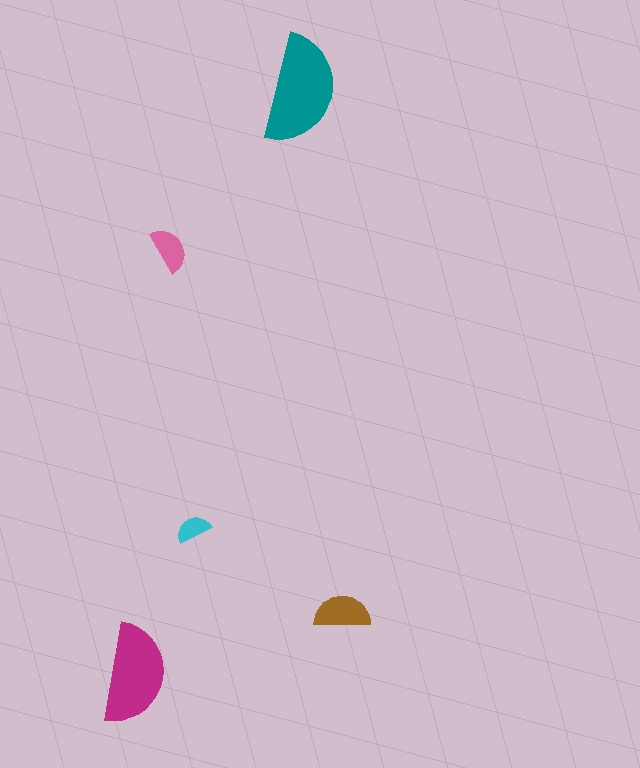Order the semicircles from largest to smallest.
the teal one, the magenta one, the brown one, the pink one, the cyan one.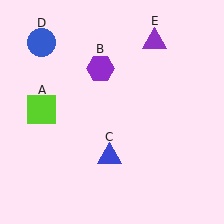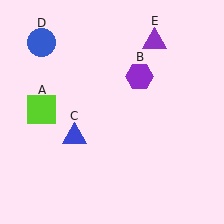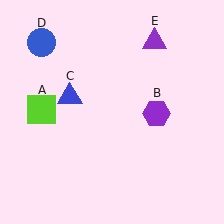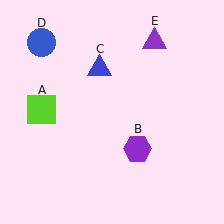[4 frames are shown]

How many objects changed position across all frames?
2 objects changed position: purple hexagon (object B), blue triangle (object C).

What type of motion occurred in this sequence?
The purple hexagon (object B), blue triangle (object C) rotated clockwise around the center of the scene.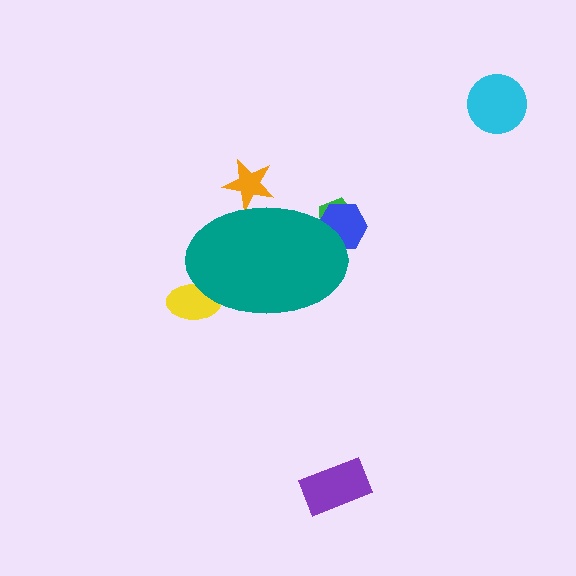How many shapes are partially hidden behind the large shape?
4 shapes are partially hidden.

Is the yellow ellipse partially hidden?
Yes, the yellow ellipse is partially hidden behind the teal ellipse.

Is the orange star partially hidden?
Yes, the orange star is partially hidden behind the teal ellipse.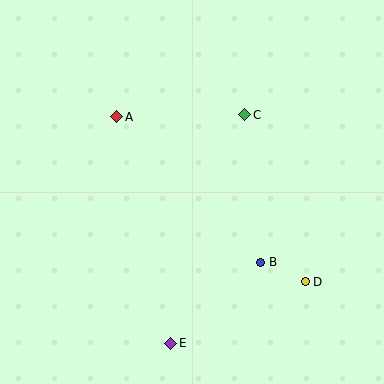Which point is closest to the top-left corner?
Point A is closest to the top-left corner.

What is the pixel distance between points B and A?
The distance between B and A is 205 pixels.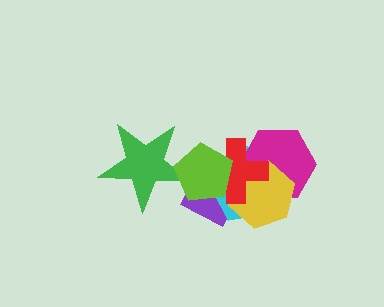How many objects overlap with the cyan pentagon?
5 objects overlap with the cyan pentagon.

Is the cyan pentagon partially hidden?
Yes, it is partially covered by another shape.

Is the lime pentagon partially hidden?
No, no other shape covers it.